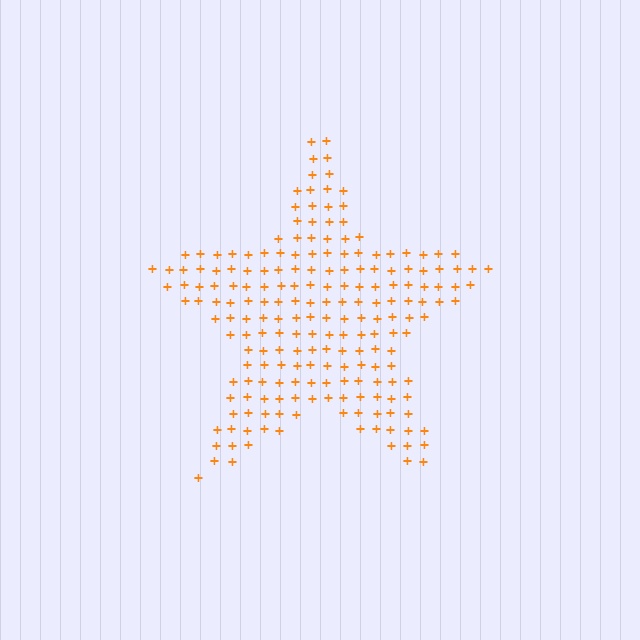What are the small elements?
The small elements are plus signs.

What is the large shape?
The large shape is a star.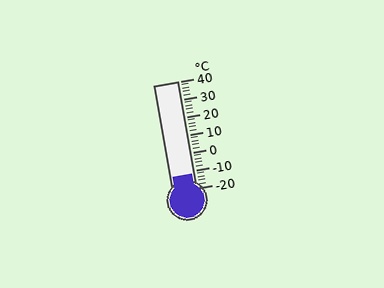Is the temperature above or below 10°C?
The temperature is below 10°C.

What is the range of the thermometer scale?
The thermometer scale ranges from -20°C to 40°C.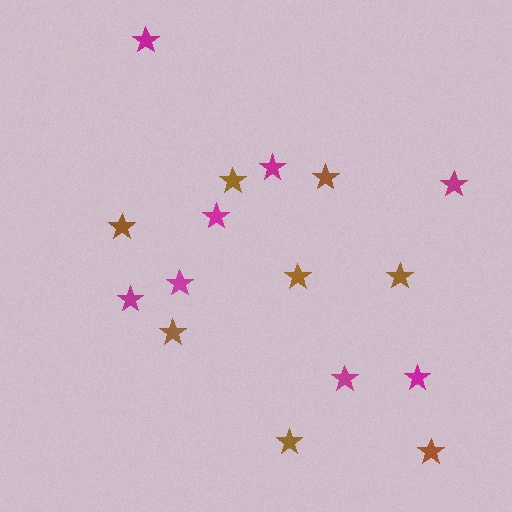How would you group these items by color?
There are 2 groups: one group of brown stars (8) and one group of magenta stars (8).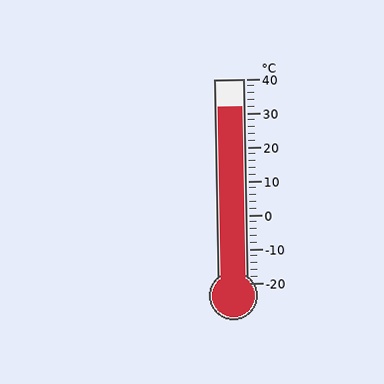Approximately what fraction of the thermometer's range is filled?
The thermometer is filled to approximately 85% of its range.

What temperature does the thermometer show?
The thermometer shows approximately 32°C.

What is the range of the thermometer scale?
The thermometer scale ranges from -20°C to 40°C.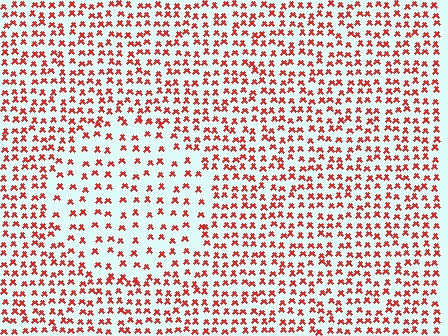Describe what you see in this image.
The image contains small red elements arranged at two different densities. A circle-shaped region is visible where the elements are less densely packed than the surrounding area.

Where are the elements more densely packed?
The elements are more densely packed outside the circle boundary.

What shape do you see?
I see a circle.